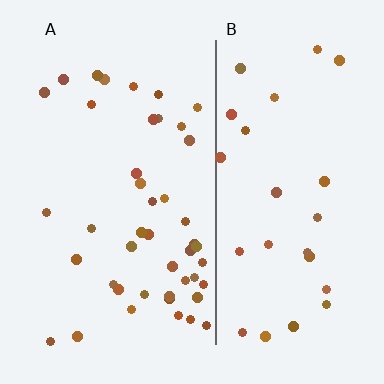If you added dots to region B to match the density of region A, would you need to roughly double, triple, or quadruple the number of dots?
Approximately double.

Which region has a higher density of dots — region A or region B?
A (the left).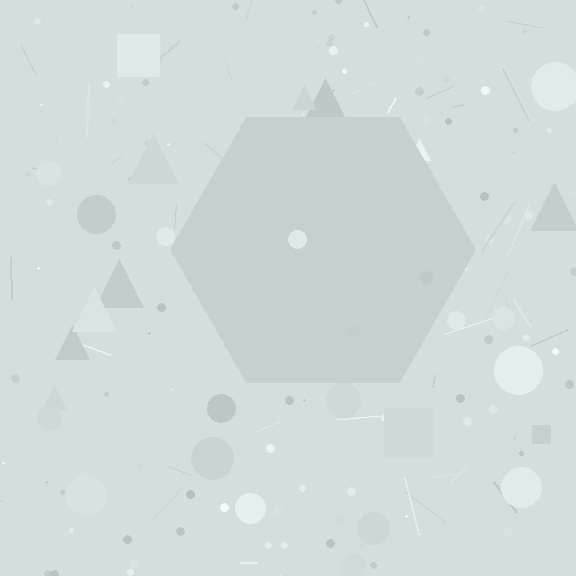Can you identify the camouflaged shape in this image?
The camouflaged shape is a hexagon.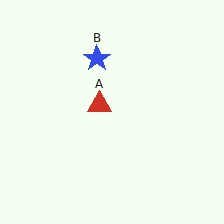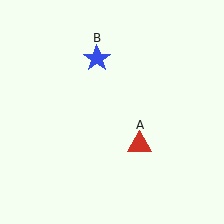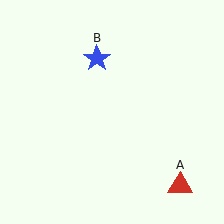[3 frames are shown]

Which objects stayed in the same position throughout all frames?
Blue star (object B) remained stationary.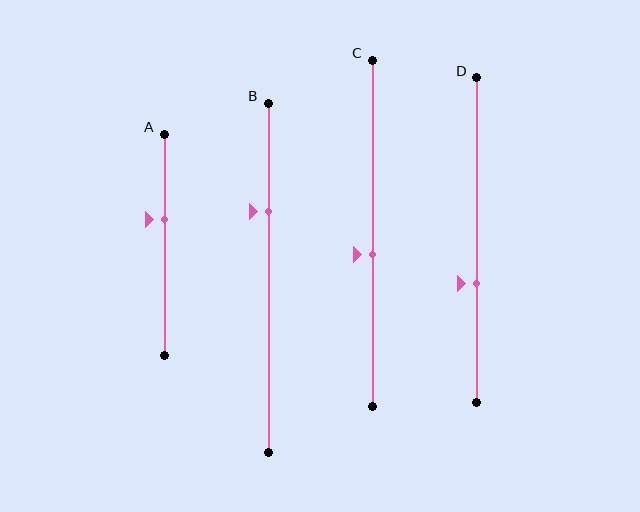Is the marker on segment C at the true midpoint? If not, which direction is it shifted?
No, the marker on segment C is shifted downward by about 6% of the segment length.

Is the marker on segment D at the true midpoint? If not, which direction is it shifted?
No, the marker on segment D is shifted downward by about 13% of the segment length.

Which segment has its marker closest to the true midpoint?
Segment C has its marker closest to the true midpoint.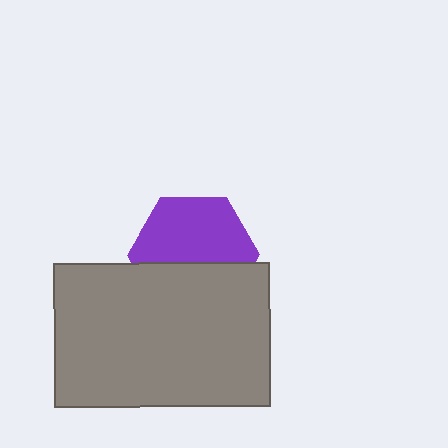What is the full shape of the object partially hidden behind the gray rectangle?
The partially hidden object is a purple hexagon.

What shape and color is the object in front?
The object in front is a gray rectangle.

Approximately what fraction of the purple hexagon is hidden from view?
Roughly 42% of the purple hexagon is hidden behind the gray rectangle.